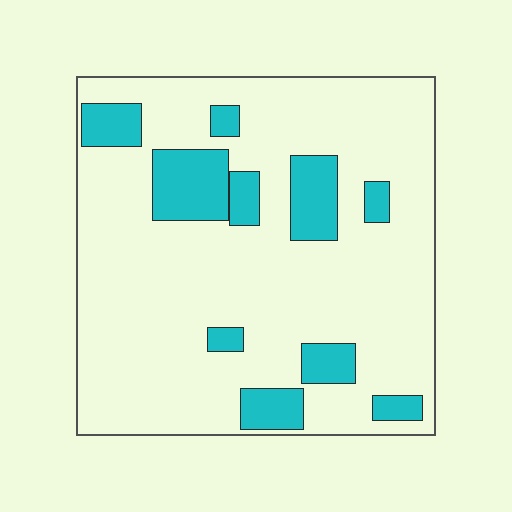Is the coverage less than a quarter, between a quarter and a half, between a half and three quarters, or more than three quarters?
Less than a quarter.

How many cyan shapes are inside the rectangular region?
10.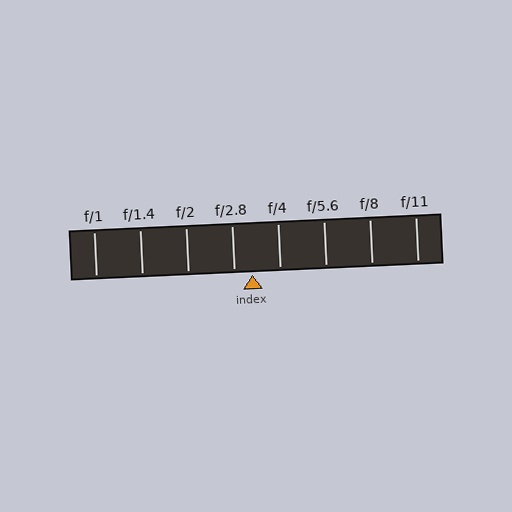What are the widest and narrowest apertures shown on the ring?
The widest aperture shown is f/1 and the narrowest is f/11.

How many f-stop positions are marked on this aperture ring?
There are 8 f-stop positions marked.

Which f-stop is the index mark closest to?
The index mark is closest to f/2.8.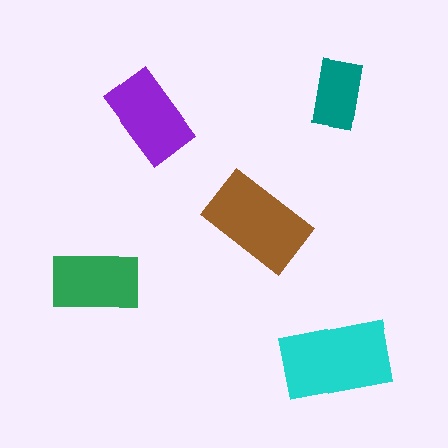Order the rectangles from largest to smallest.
the cyan one, the brown one, the purple one, the green one, the teal one.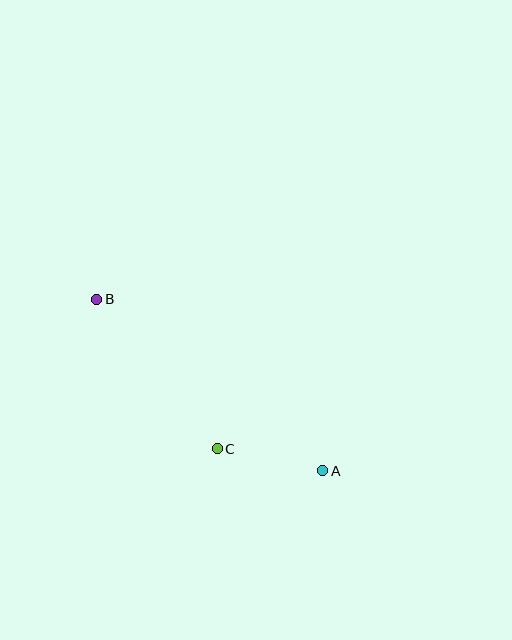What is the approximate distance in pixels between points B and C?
The distance between B and C is approximately 192 pixels.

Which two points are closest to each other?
Points A and C are closest to each other.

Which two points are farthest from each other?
Points A and B are farthest from each other.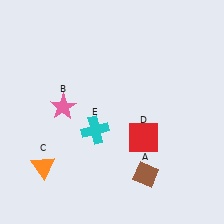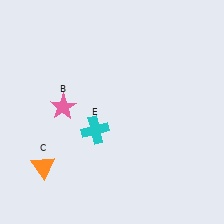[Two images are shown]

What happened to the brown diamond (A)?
The brown diamond (A) was removed in Image 2. It was in the bottom-right area of Image 1.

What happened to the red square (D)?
The red square (D) was removed in Image 2. It was in the bottom-right area of Image 1.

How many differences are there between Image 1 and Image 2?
There are 2 differences between the two images.